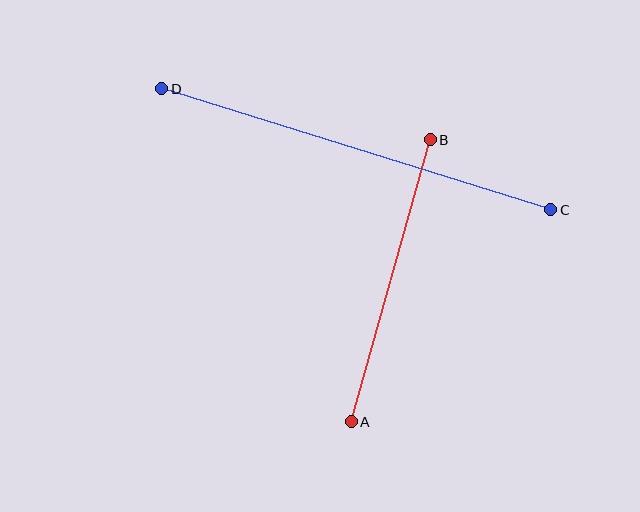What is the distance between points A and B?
The distance is approximately 293 pixels.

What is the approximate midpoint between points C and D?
The midpoint is at approximately (356, 149) pixels.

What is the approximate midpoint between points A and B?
The midpoint is at approximately (391, 281) pixels.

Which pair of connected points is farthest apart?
Points C and D are farthest apart.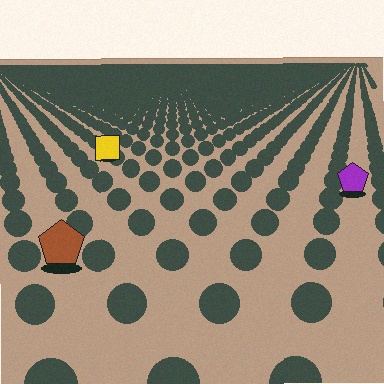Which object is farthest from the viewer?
The yellow square is farthest from the viewer. It appears smaller and the ground texture around it is denser.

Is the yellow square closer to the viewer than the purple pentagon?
No. The purple pentagon is closer — you can tell from the texture gradient: the ground texture is coarser near it.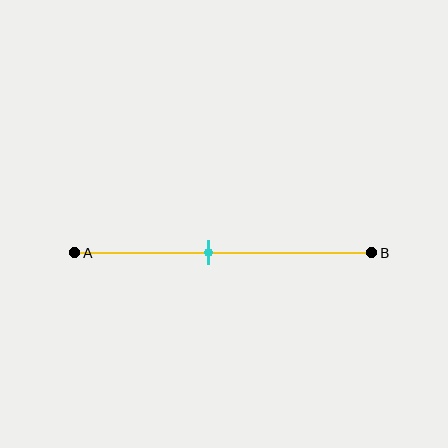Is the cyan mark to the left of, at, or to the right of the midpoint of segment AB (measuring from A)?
The cyan mark is to the left of the midpoint of segment AB.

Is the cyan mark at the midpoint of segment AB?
No, the mark is at about 45% from A, not at the 50% midpoint.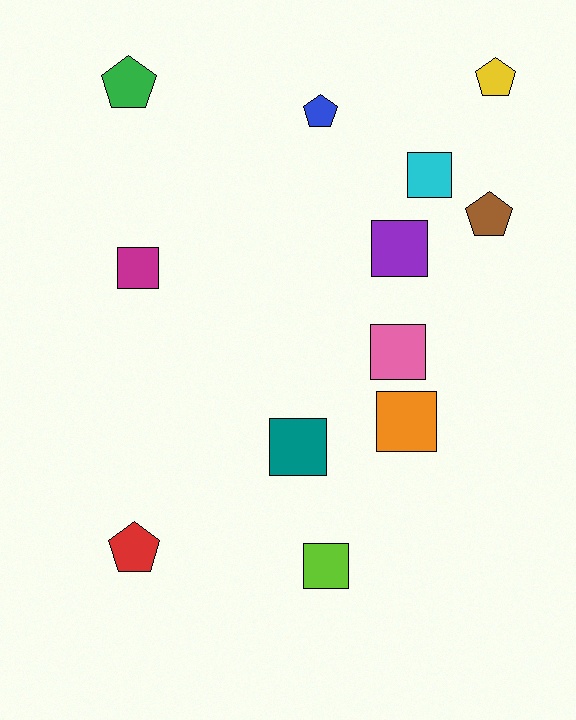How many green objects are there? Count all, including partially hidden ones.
There is 1 green object.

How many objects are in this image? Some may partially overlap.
There are 12 objects.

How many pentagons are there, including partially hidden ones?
There are 5 pentagons.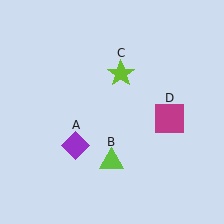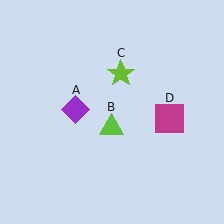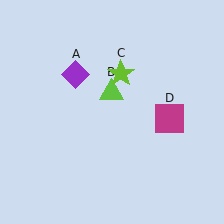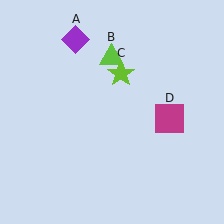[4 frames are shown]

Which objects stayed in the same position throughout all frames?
Lime star (object C) and magenta square (object D) remained stationary.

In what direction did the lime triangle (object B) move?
The lime triangle (object B) moved up.